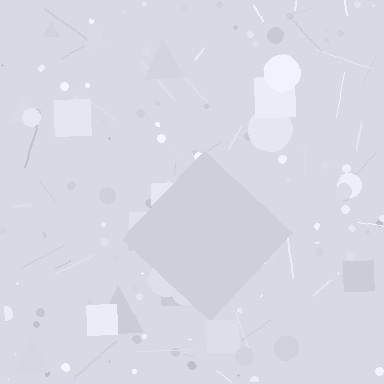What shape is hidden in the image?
A diamond is hidden in the image.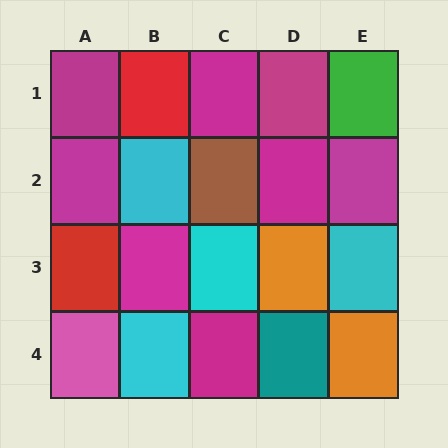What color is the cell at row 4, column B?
Cyan.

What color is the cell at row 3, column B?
Magenta.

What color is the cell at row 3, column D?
Orange.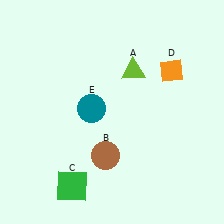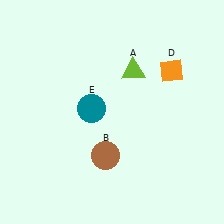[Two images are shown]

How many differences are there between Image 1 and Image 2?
There is 1 difference between the two images.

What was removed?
The green square (C) was removed in Image 2.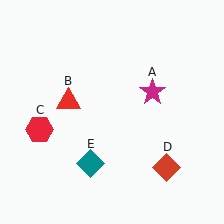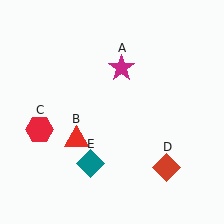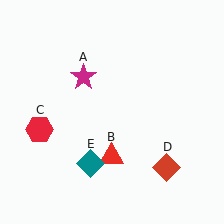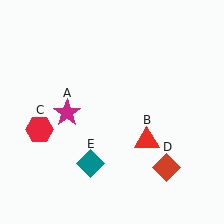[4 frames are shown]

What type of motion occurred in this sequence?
The magenta star (object A), red triangle (object B) rotated counterclockwise around the center of the scene.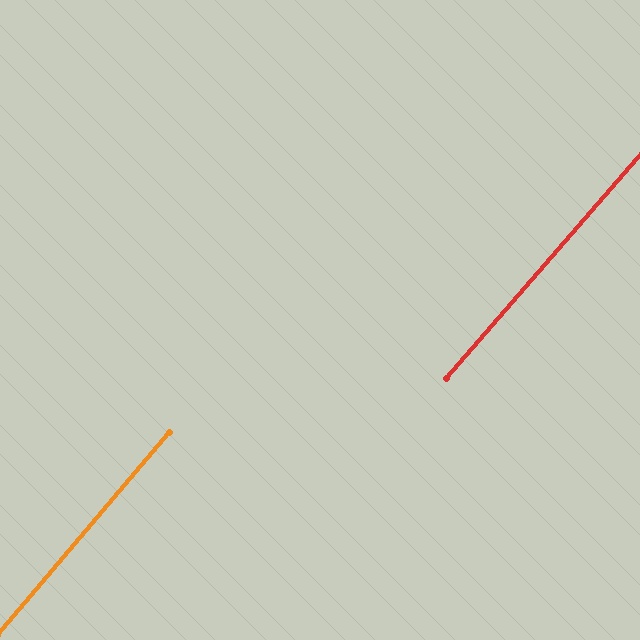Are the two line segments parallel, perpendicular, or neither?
Parallel — their directions differ by only 0.3°.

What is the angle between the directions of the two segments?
Approximately 0 degrees.